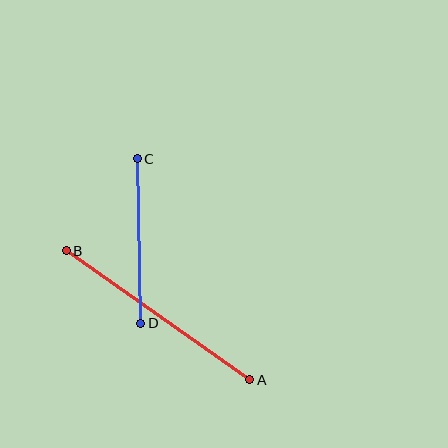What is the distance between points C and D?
The distance is approximately 165 pixels.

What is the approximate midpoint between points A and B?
The midpoint is at approximately (158, 315) pixels.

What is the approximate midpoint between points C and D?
The midpoint is at approximately (139, 241) pixels.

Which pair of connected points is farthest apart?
Points A and B are farthest apart.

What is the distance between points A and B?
The distance is approximately 224 pixels.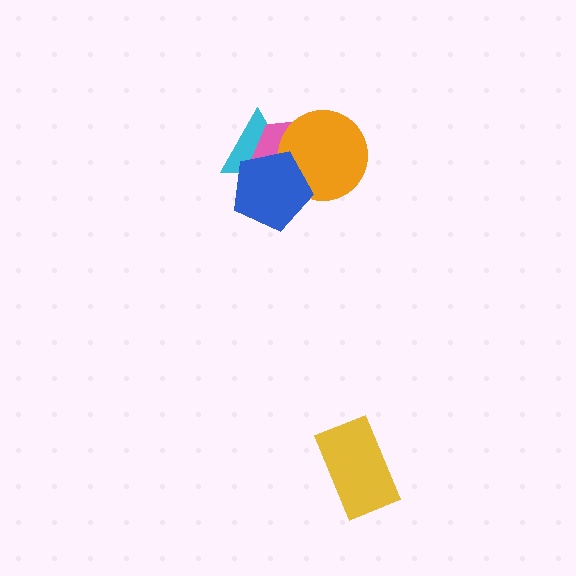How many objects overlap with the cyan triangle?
3 objects overlap with the cyan triangle.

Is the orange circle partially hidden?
Yes, it is partially covered by another shape.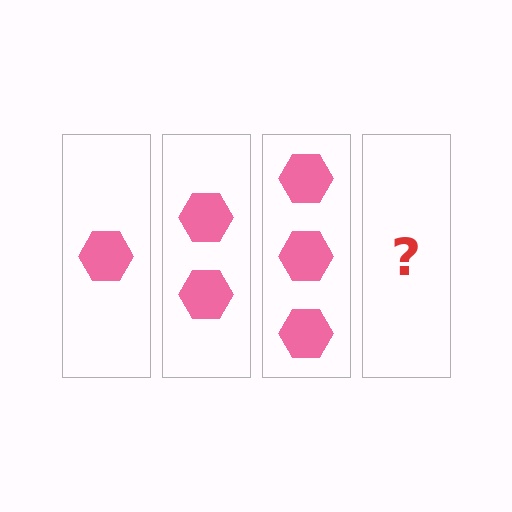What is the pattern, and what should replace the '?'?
The pattern is that each step adds one more hexagon. The '?' should be 4 hexagons.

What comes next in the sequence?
The next element should be 4 hexagons.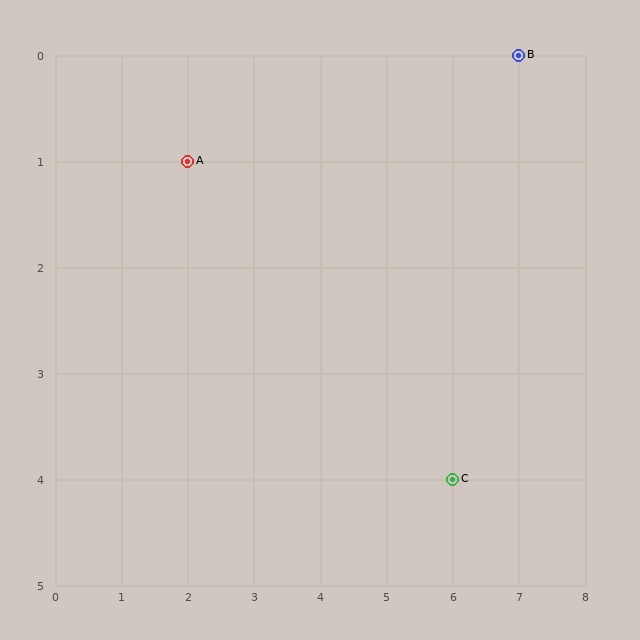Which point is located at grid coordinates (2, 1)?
Point A is at (2, 1).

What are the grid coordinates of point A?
Point A is at grid coordinates (2, 1).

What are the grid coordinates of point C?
Point C is at grid coordinates (6, 4).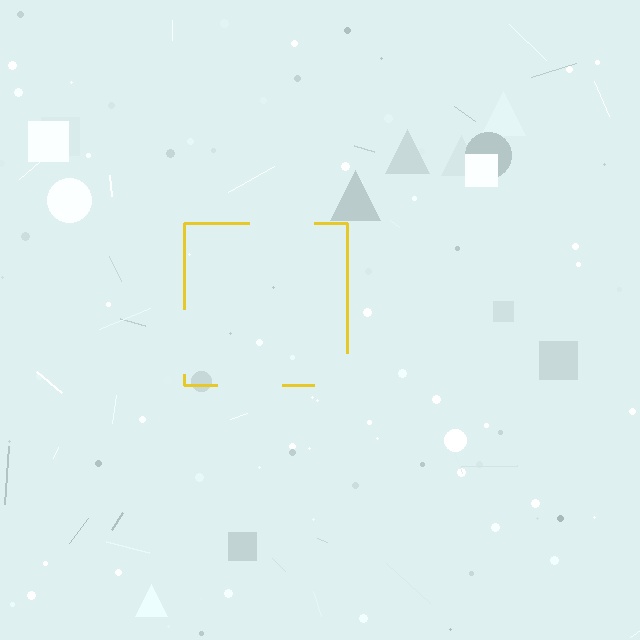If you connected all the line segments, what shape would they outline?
They would outline a square.